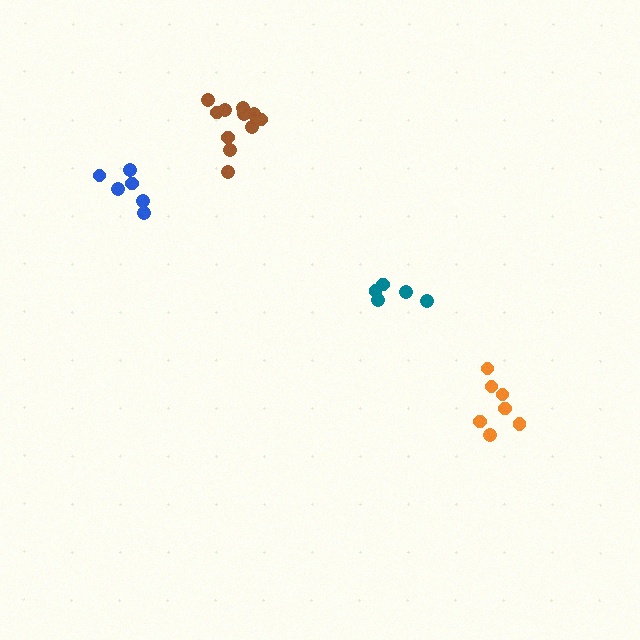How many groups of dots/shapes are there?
There are 4 groups.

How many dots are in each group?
Group 1: 5 dots, Group 2: 7 dots, Group 3: 6 dots, Group 4: 11 dots (29 total).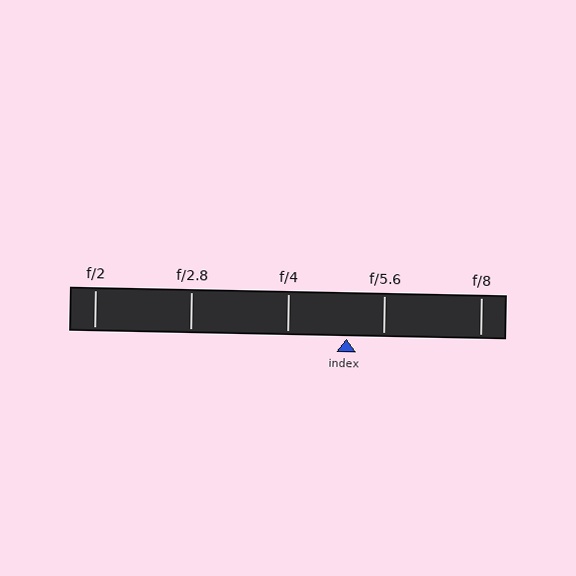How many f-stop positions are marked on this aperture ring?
There are 5 f-stop positions marked.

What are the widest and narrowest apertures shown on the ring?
The widest aperture shown is f/2 and the narrowest is f/8.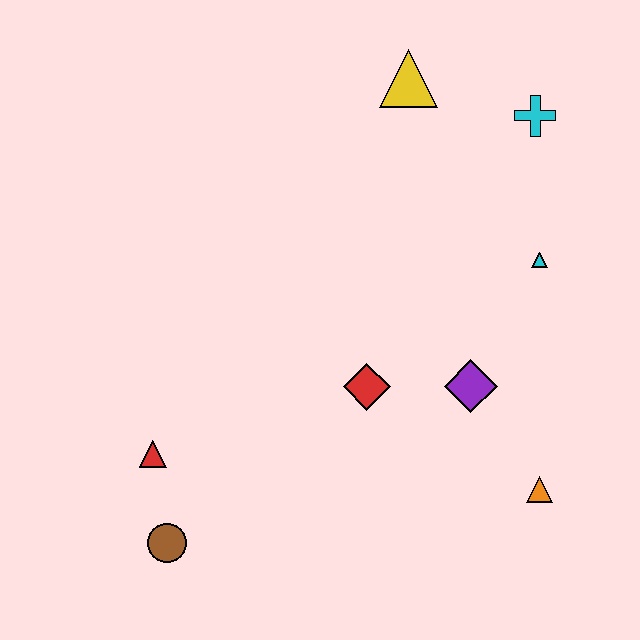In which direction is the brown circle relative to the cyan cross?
The brown circle is below the cyan cross.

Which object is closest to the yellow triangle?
The cyan cross is closest to the yellow triangle.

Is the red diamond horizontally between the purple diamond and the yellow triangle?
No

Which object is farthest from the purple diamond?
The brown circle is farthest from the purple diamond.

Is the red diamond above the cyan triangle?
No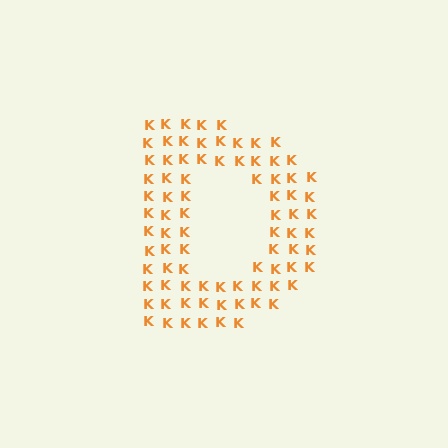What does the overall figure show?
The overall figure shows the letter D.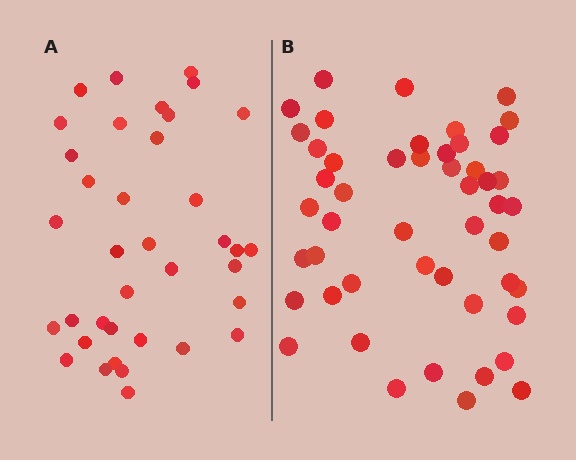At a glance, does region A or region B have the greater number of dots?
Region B (the right region) has more dots.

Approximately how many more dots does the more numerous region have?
Region B has roughly 12 or so more dots than region A.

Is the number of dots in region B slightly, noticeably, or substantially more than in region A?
Region B has noticeably more, but not dramatically so. The ratio is roughly 1.3 to 1.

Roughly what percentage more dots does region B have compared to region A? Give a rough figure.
About 30% more.